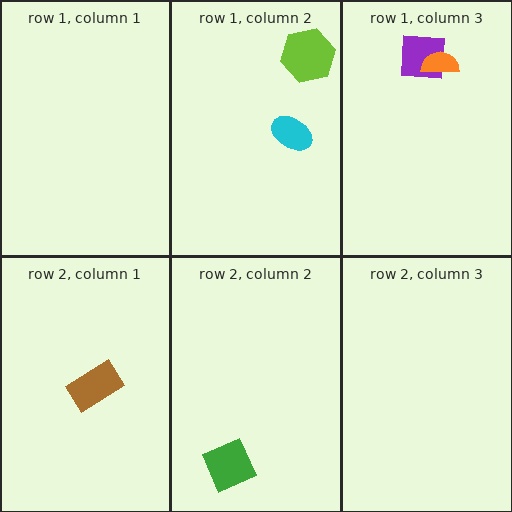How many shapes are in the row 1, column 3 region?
2.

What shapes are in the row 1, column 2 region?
The cyan ellipse, the lime hexagon.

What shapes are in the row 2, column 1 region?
The brown rectangle.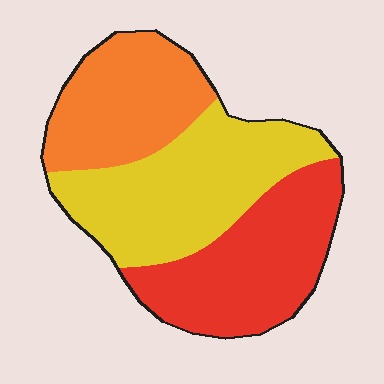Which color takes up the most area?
Yellow, at roughly 40%.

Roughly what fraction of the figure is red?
Red takes up about one third (1/3) of the figure.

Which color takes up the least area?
Orange, at roughly 25%.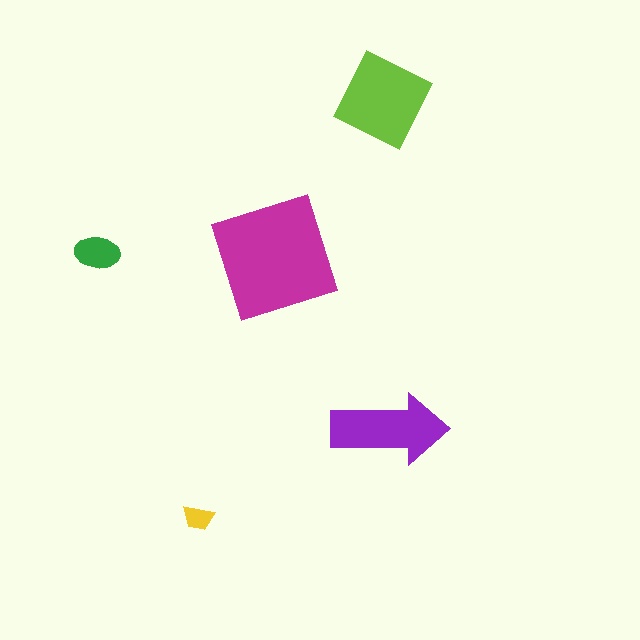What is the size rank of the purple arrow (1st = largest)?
3rd.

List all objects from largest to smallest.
The magenta square, the lime diamond, the purple arrow, the green ellipse, the yellow trapezoid.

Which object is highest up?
The lime diamond is topmost.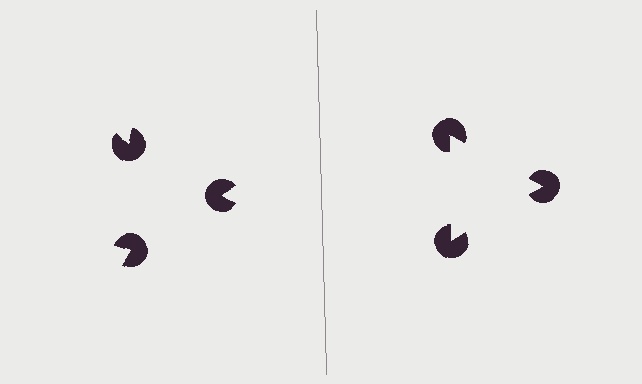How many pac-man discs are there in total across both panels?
6 — 3 on each side.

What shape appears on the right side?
An illusory triangle.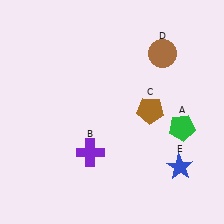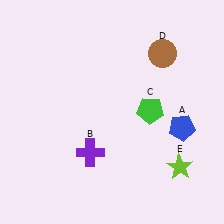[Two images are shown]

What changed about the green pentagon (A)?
In Image 1, A is green. In Image 2, it changed to blue.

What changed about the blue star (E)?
In Image 1, E is blue. In Image 2, it changed to lime.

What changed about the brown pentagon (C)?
In Image 1, C is brown. In Image 2, it changed to green.